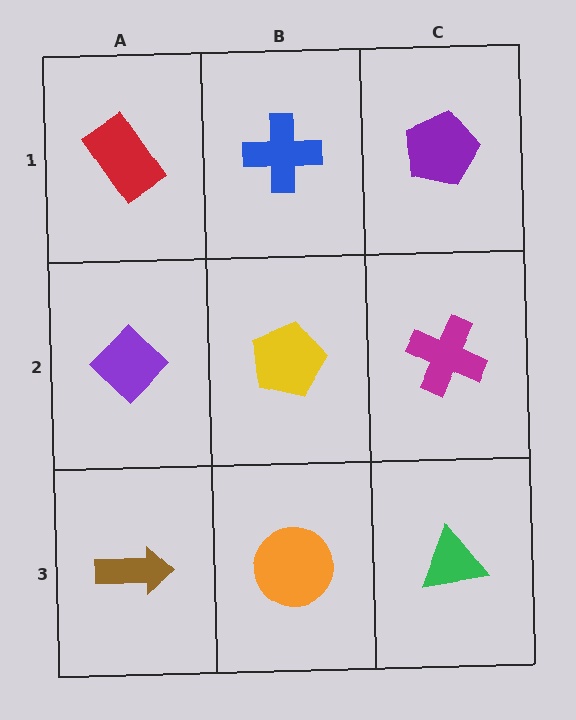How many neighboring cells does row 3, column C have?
2.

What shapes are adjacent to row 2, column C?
A purple pentagon (row 1, column C), a green triangle (row 3, column C), a yellow pentagon (row 2, column B).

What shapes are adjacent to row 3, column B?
A yellow pentagon (row 2, column B), a brown arrow (row 3, column A), a green triangle (row 3, column C).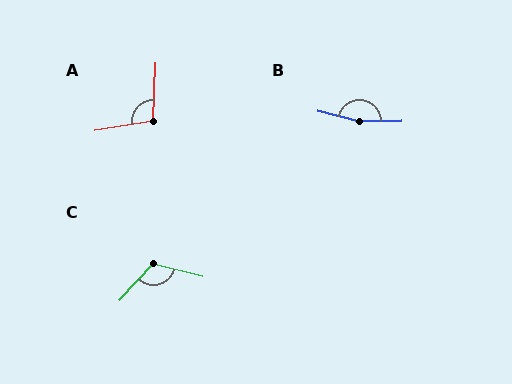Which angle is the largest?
B, at approximately 165 degrees.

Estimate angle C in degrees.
Approximately 118 degrees.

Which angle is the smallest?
A, at approximately 102 degrees.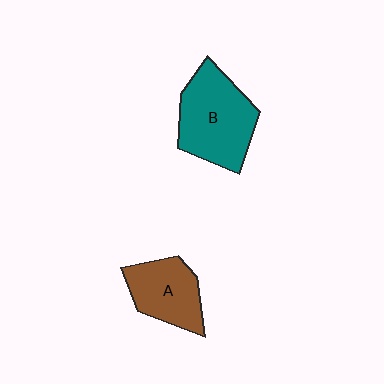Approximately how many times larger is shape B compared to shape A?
Approximately 1.5 times.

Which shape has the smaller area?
Shape A (brown).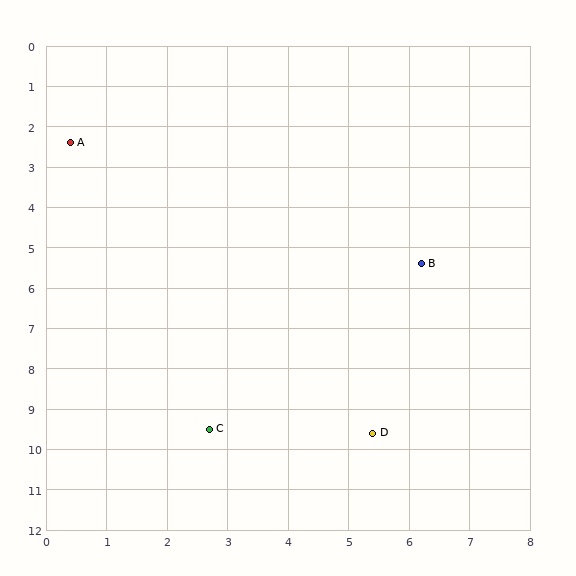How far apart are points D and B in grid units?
Points D and B are about 4.3 grid units apart.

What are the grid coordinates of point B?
Point B is at approximately (6.2, 5.4).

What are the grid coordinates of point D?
Point D is at approximately (5.4, 9.6).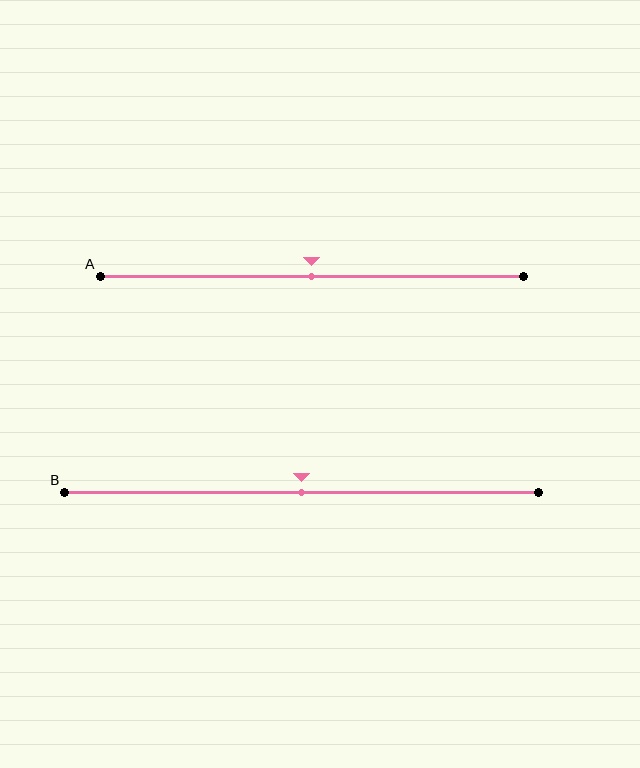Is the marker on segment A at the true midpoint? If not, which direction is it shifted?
Yes, the marker on segment A is at the true midpoint.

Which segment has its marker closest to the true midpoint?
Segment A has its marker closest to the true midpoint.